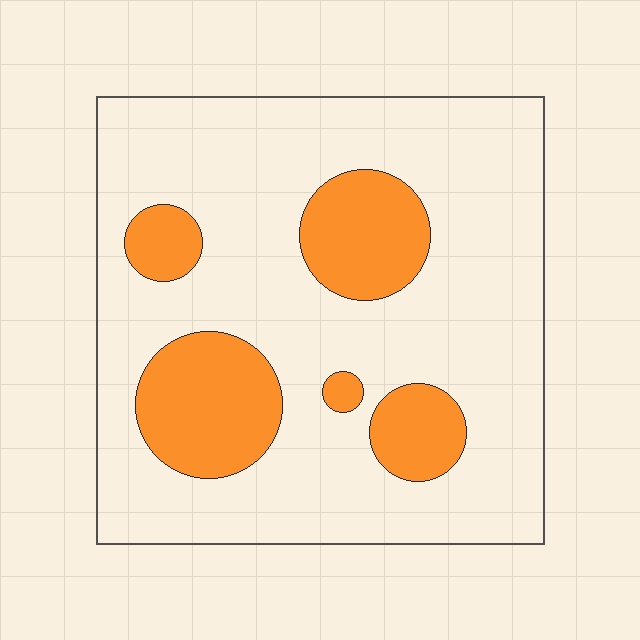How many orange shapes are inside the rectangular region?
5.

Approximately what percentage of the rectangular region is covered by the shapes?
Approximately 20%.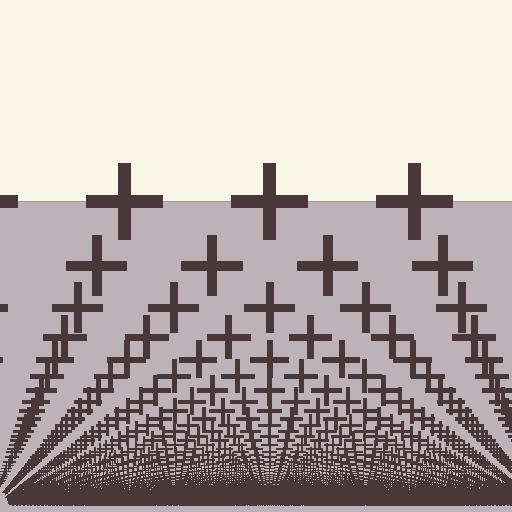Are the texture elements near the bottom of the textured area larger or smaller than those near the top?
Smaller. The gradient is inverted — elements near the bottom are smaller and denser.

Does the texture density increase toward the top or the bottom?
Density increases toward the bottom.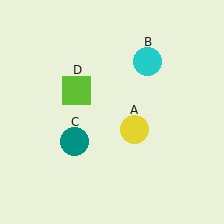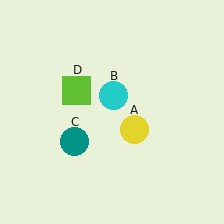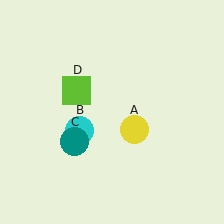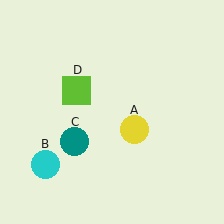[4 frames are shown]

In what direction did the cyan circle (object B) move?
The cyan circle (object B) moved down and to the left.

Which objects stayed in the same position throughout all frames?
Yellow circle (object A) and teal circle (object C) and lime square (object D) remained stationary.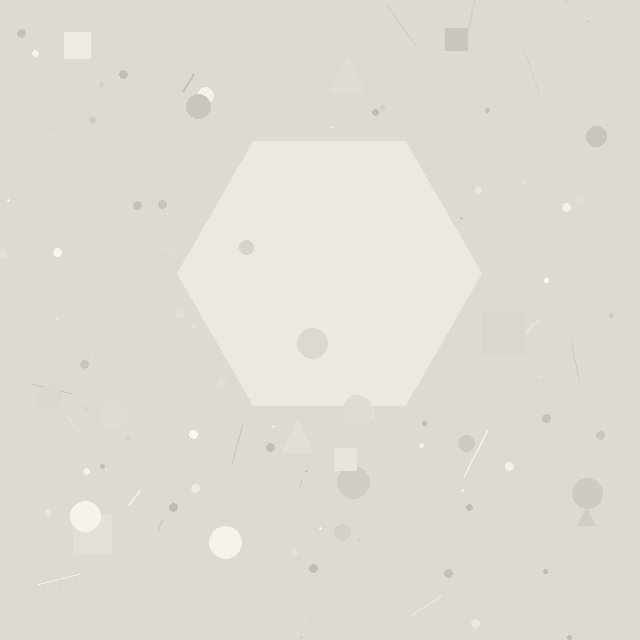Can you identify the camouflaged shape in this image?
The camouflaged shape is a hexagon.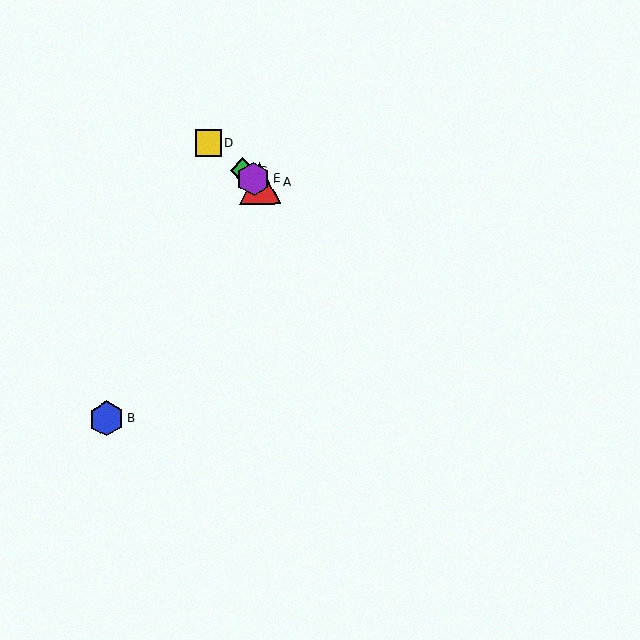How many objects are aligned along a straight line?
4 objects (A, C, D, E) are aligned along a straight line.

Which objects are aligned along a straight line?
Objects A, C, D, E are aligned along a straight line.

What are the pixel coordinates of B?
Object B is at (106, 419).